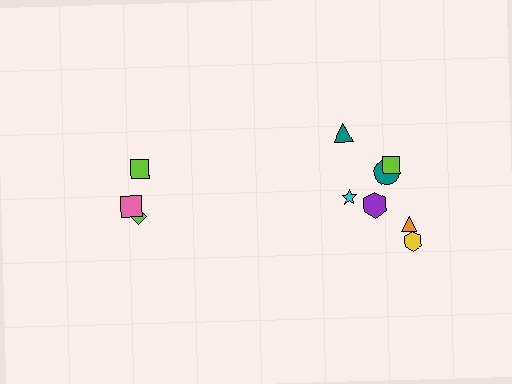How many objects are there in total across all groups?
There are 10 objects.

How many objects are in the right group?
There are 7 objects.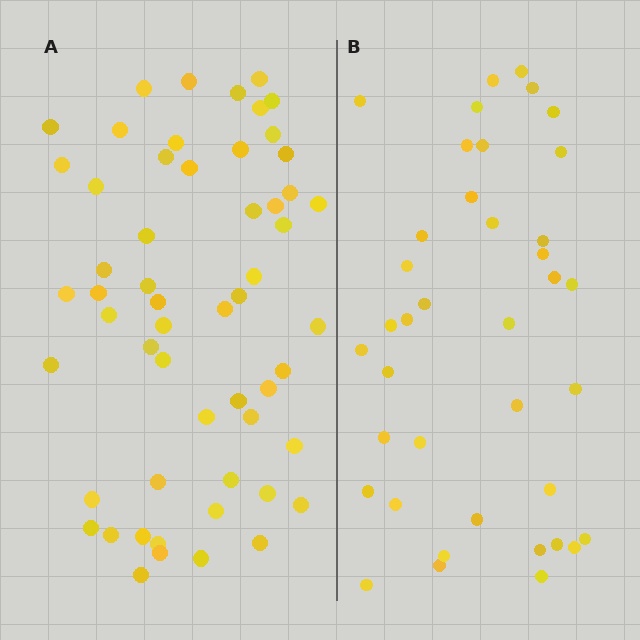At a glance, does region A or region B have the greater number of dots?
Region A (the left region) has more dots.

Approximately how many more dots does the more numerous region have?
Region A has approximately 15 more dots than region B.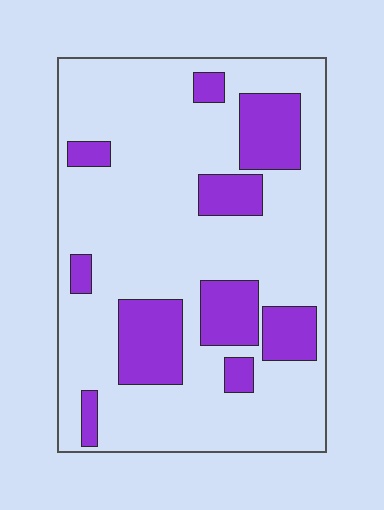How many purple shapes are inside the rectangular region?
10.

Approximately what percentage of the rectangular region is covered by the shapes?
Approximately 25%.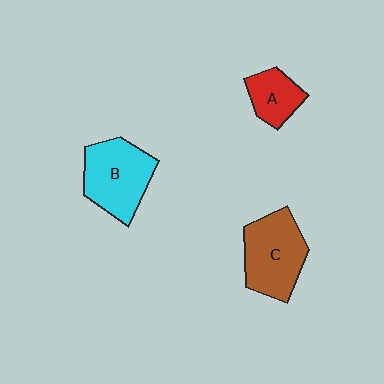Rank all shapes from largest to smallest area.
From largest to smallest: C (brown), B (cyan), A (red).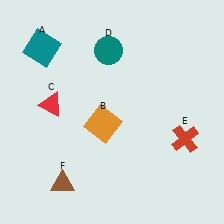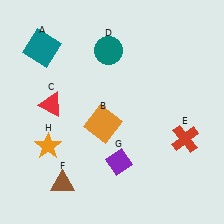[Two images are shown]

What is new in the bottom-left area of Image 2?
An orange star (H) was added in the bottom-left area of Image 2.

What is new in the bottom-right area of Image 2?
A purple diamond (G) was added in the bottom-right area of Image 2.